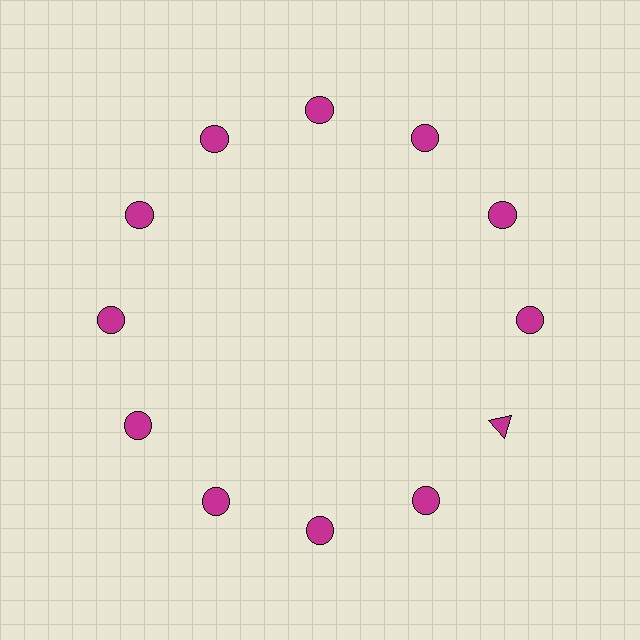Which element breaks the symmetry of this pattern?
The magenta triangle at roughly the 4 o'clock position breaks the symmetry. All other shapes are magenta circles.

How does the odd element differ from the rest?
It has a different shape: triangle instead of circle.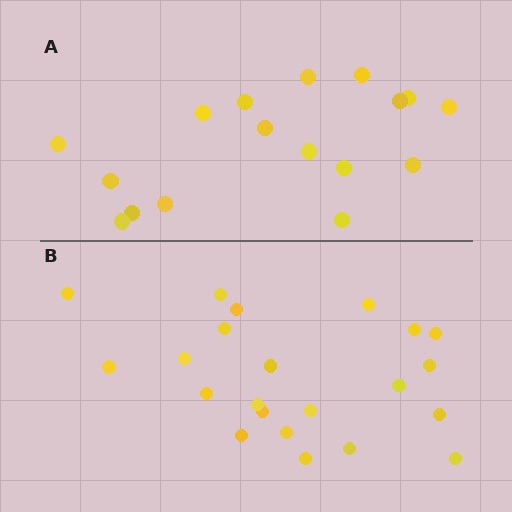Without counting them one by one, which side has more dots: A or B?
Region B (the bottom region) has more dots.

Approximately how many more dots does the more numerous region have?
Region B has about 5 more dots than region A.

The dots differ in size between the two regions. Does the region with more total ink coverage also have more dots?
No. Region A has more total ink coverage because its dots are larger, but region B actually contains more individual dots. Total area can be misleading — the number of items is what matters here.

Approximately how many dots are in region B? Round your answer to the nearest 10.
About 20 dots. (The exact count is 22, which rounds to 20.)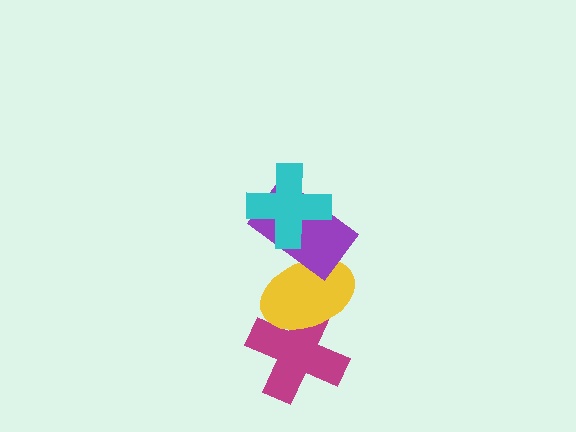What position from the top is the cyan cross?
The cyan cross is 1st from the top.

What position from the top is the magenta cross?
The magenta cross is 4th from the top.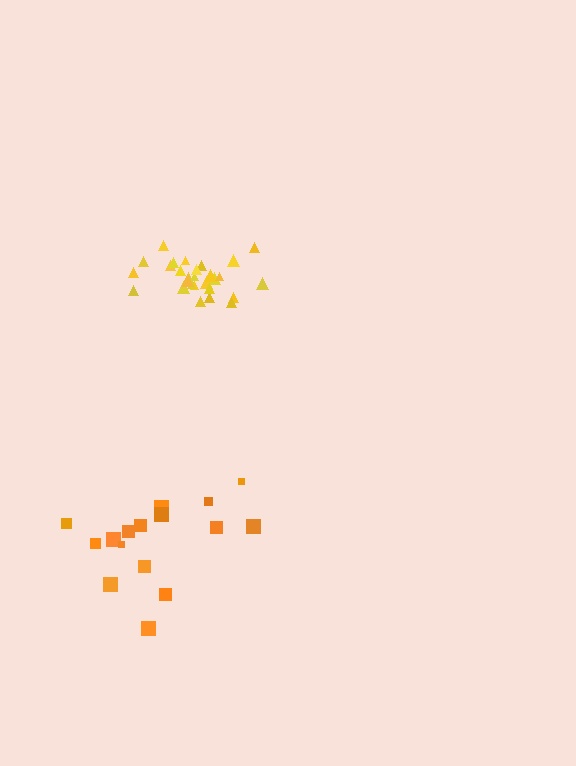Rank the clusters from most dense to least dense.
yellow, orange.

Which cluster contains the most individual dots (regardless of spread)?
Yellow (28).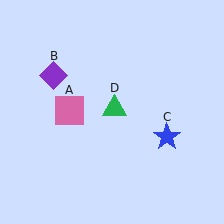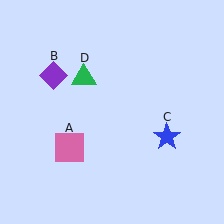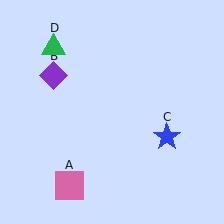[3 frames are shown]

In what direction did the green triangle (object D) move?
The green triangle (object D) moved up and to the left.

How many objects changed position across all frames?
2 objects changed position: pink square (object A), green triangle (object D).